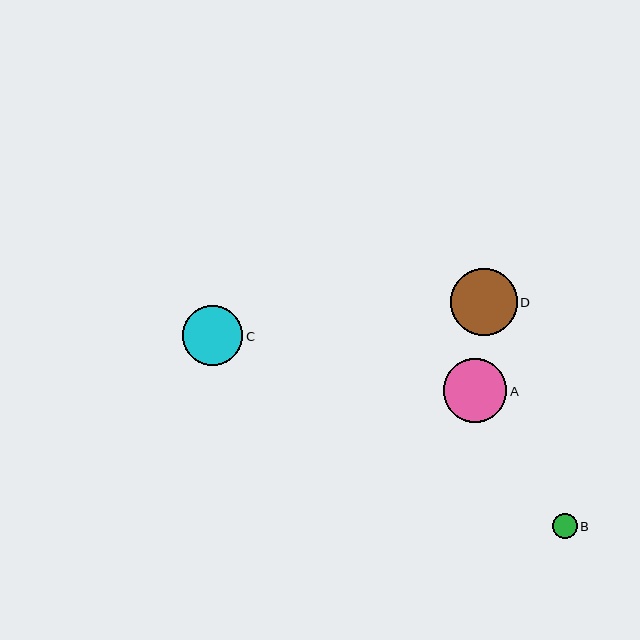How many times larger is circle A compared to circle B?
Circle A is approximately 2.5 times the size of circle B.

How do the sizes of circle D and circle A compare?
Circle D and circle A are approximately the same size.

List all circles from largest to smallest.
From largest to smallest: D, A, C, B.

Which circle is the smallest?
Circle B is the smallest with a size of approximately 25 pixels.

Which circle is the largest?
Circle D is the largest with a size of approximately 67 pixels.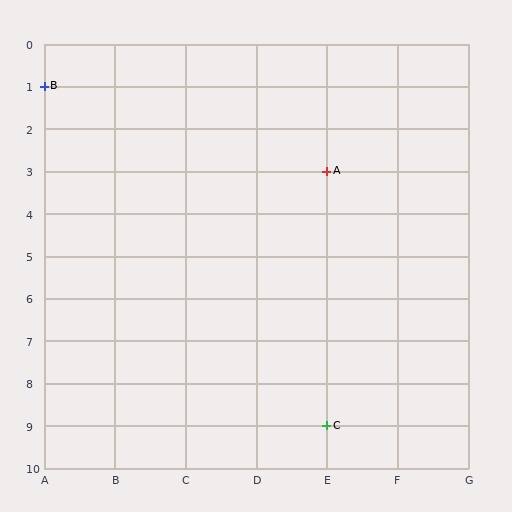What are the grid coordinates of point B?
Point B is at grid coordinates (A, 1).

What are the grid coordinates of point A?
Point A is at grid coordinates (E, 3).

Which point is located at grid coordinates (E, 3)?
Point A is at (E, 3).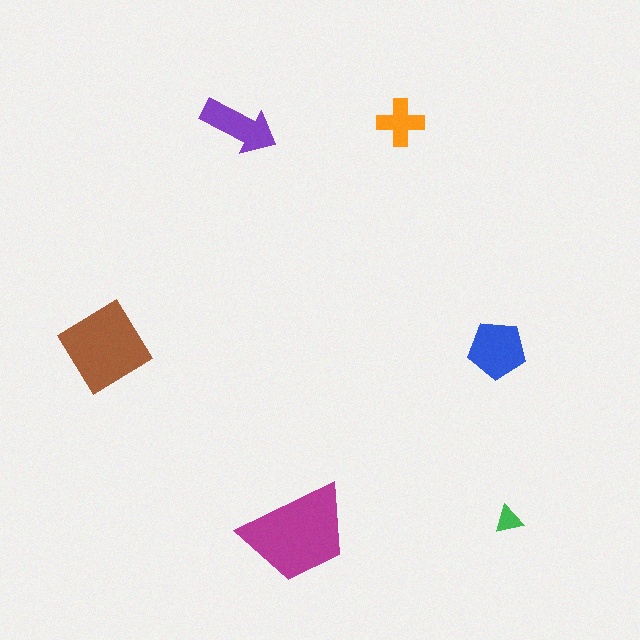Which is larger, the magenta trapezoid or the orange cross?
The magenta trapezoid.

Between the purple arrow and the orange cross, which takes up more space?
The purple arrow.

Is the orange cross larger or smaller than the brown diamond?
Smaller.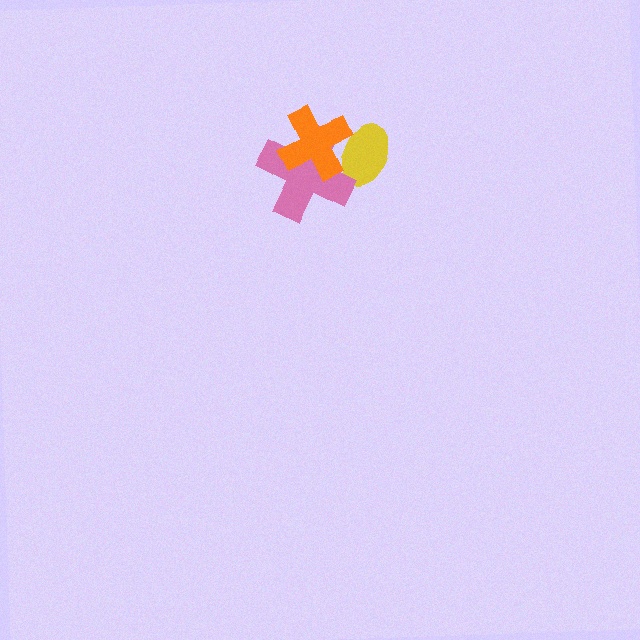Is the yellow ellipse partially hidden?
Yes, it is partially covered by another shape.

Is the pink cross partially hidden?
Yes, it is partially covered by another shape.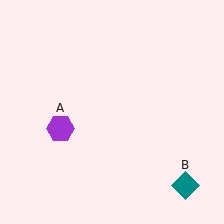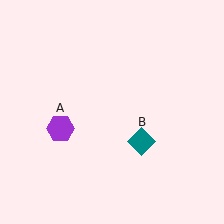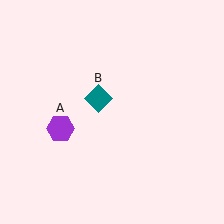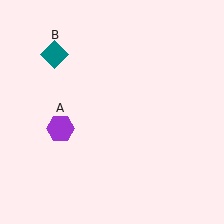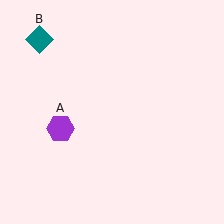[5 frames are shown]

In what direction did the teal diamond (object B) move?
The teal diamond (object B) moved up and to the left.